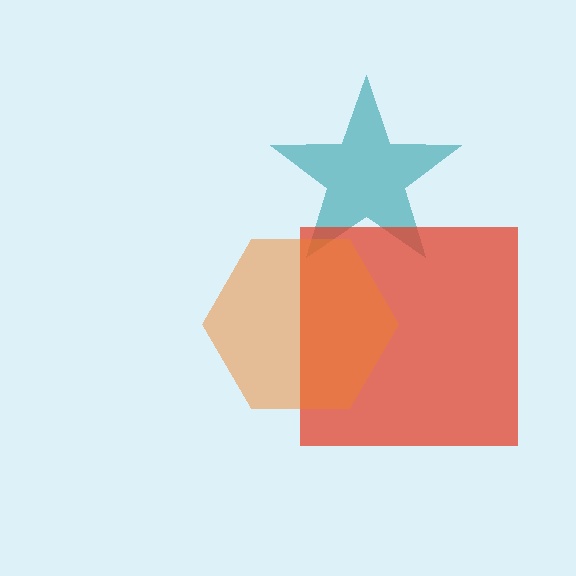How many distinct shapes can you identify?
There are 3 distinct shapes: a teal star, a red square, an orange hexagon.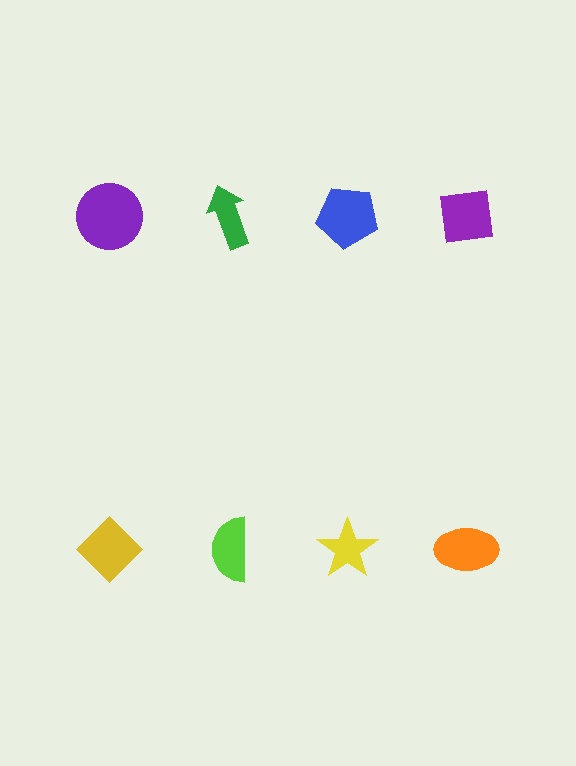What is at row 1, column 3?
A blue pentagon.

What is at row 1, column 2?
A green arrow.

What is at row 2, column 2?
A lime semicircle.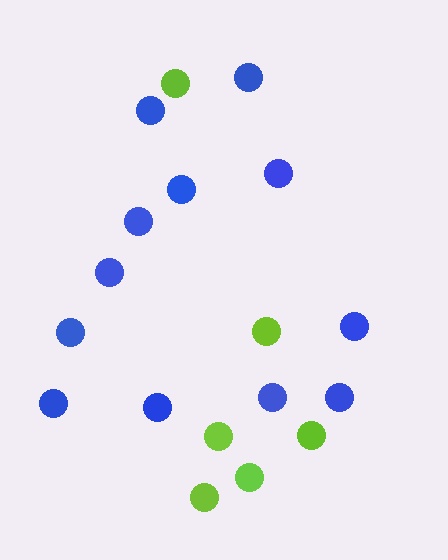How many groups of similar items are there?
There are 2 groups: one group of blue circles (12) and one group of lime circles (6).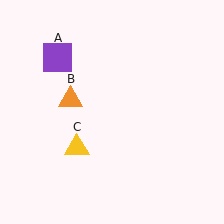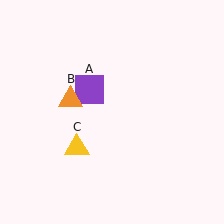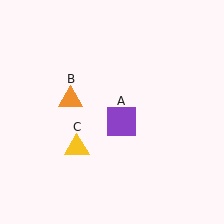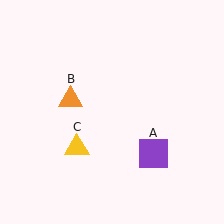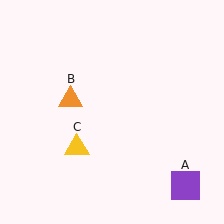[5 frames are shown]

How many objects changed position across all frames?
1 object changed position: purple square (object A).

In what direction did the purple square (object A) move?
The purple square (object A) moved down and to the right.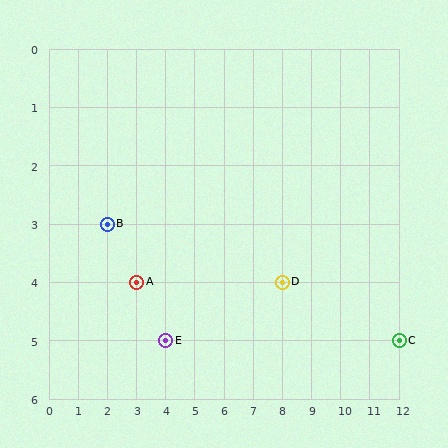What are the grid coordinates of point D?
Point D is at grid coordinates (8, 4).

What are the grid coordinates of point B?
Point B is at grid coordinates (2, 3).